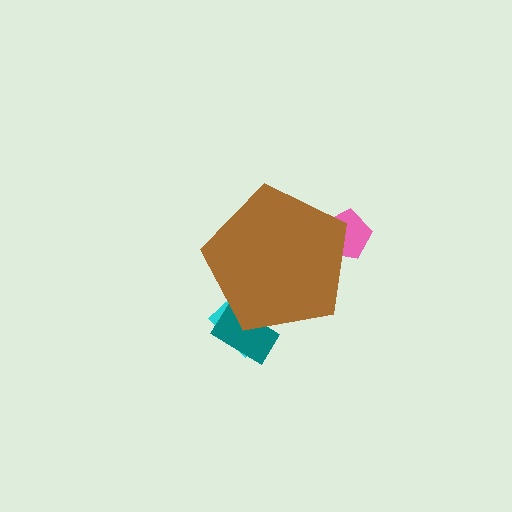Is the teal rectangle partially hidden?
Yes, the teal rectangle is partially hidden behind the brown pentagon.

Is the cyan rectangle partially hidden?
Yes, the cyan rectangle is partially hidden behind the brown pentagon.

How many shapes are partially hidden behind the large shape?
3 shapes are partially hidden.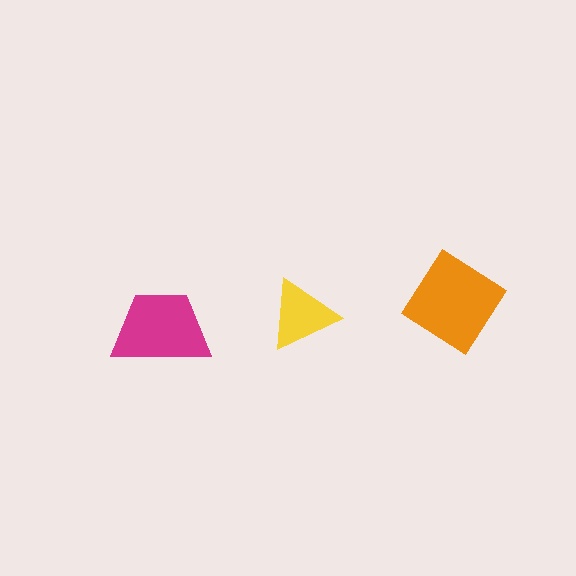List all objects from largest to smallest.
The orange diamond, the magenta trapezoid, the yellow triangle.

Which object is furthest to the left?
The magenta trapezoid is leftmost.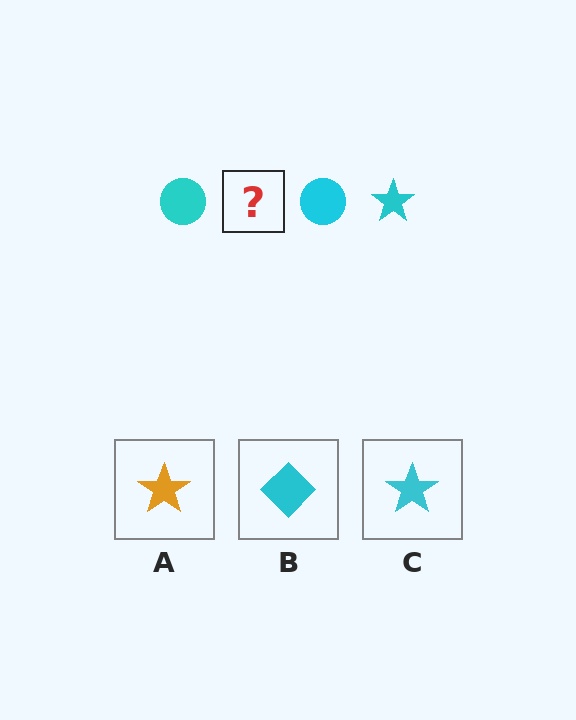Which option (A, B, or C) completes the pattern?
C.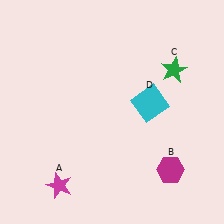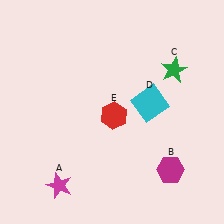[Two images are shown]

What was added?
A red hexagon (E) was added in Image 2.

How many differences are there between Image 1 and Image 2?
There is 1 difference between the two images.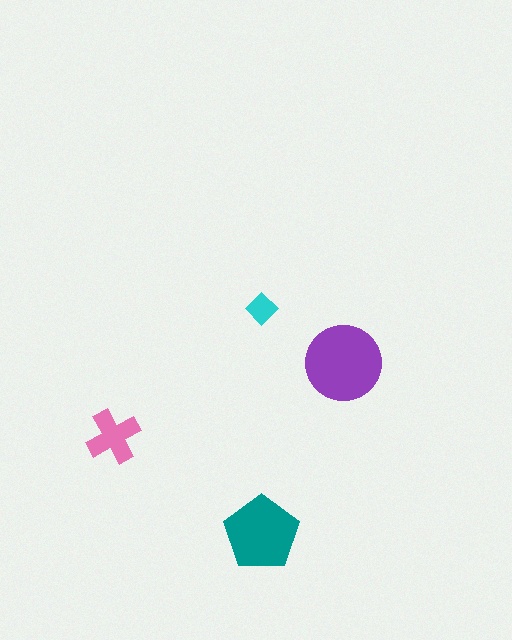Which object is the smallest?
The cyan diamond.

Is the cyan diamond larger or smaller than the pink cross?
Smaller.